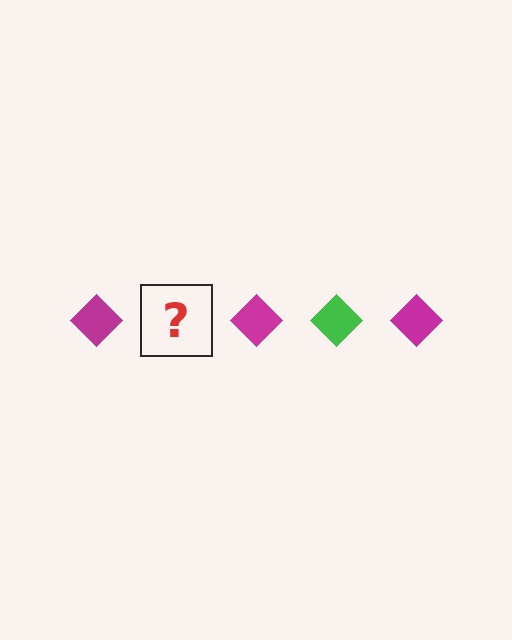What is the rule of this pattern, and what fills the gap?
The rule is that the pattern cycles through magenta, green diamonds. The gap should be filled with a green diamond.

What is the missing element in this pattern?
The missing element is a green diamond.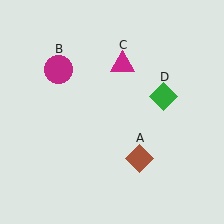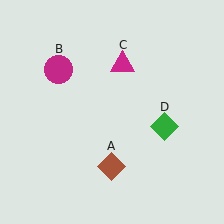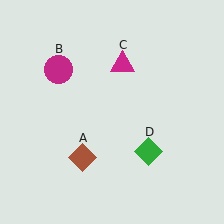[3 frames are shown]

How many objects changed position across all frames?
2 objects changed position: brown diamond (object A), green diamond (object D).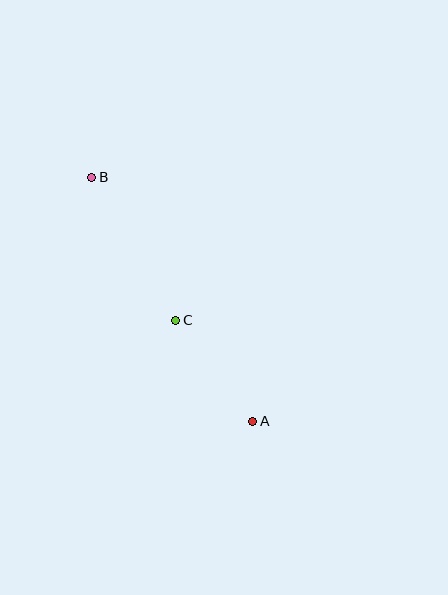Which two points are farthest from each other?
Points A and B are farthest from each other.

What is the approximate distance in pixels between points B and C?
The distance between B and C is approximately 166 pixels.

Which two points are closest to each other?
Points A and C are closest to each other.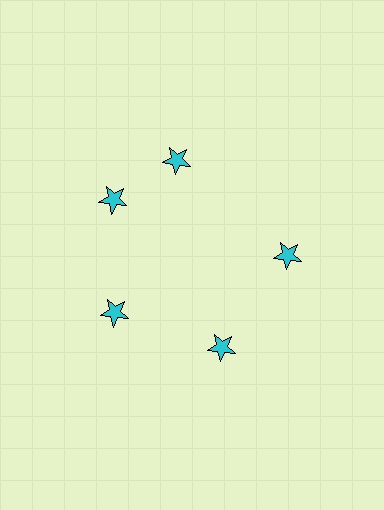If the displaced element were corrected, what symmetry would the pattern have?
It would have 5-fold rotational symmetry — the pattern would map onto itself every 72 degrees.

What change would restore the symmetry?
The symmetry would be restored by rotating it back into even spacing with its neighbors so that all 5 stars sit at equal angles and equal distance from the center.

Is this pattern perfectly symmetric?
No. The 5 cyan stars are arranged in a ring, but one element near the 1 o'clock position is rotated out of alignment along the ring, breaking the 5-fold rotational symmetry.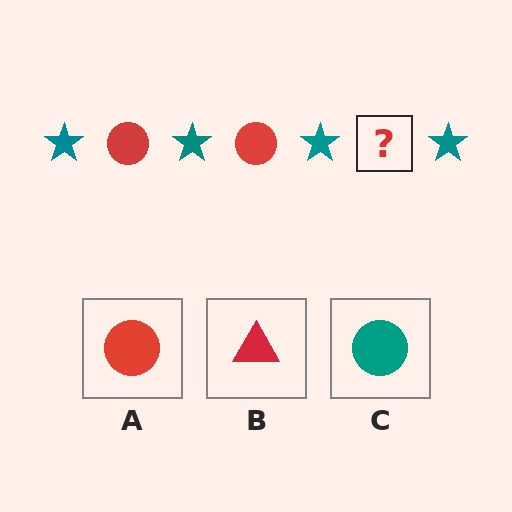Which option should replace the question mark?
Option A.